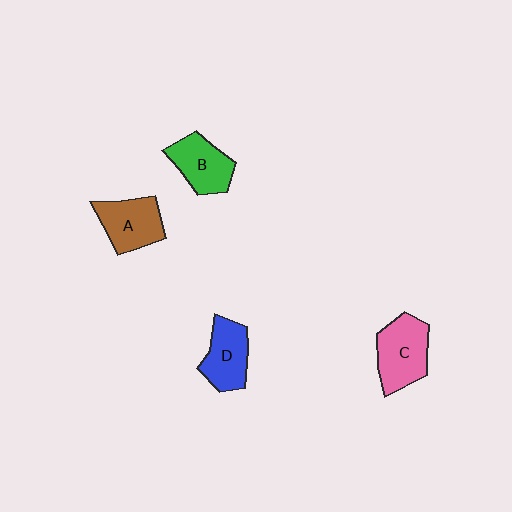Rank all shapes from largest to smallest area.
From largest to smallest: C (pink), A (brown), B (green), D (blue).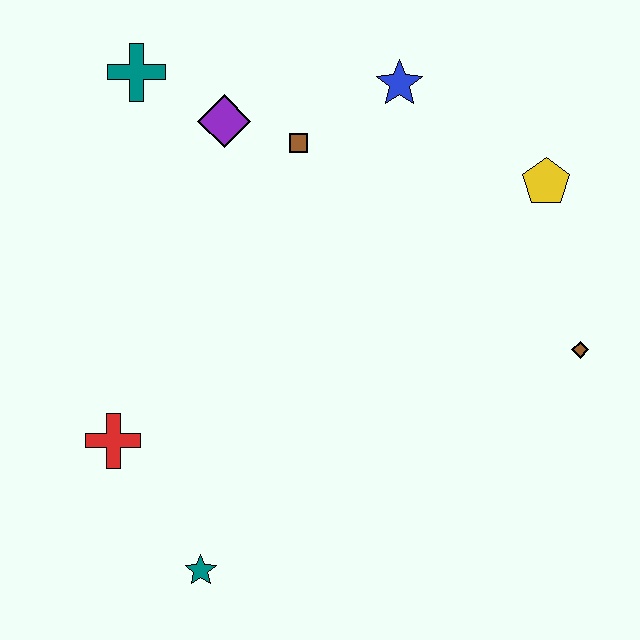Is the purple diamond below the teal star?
No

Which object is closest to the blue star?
The brown square is closest to the blue star.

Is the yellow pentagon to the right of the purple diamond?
Yes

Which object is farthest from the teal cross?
The brown diamond is farthest from the teal cross.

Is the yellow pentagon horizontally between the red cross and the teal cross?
No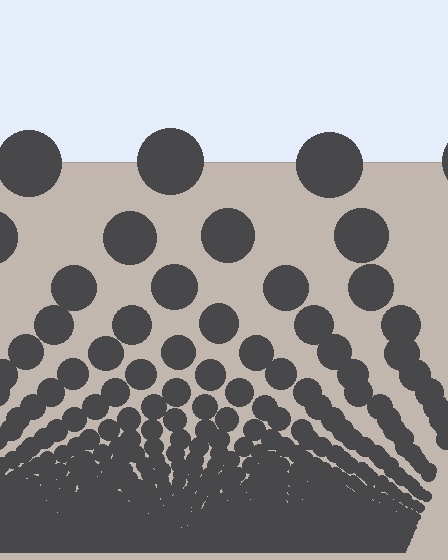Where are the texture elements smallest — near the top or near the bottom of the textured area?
Near the bottom.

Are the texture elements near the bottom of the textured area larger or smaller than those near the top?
Smaller. The gradient is inverted — elements near the bottom are smaller and denser.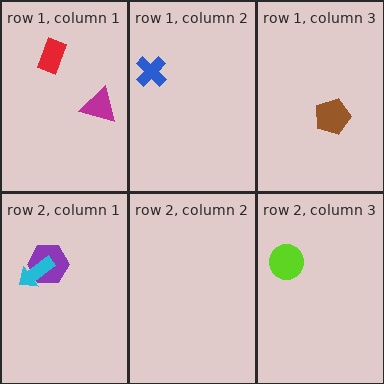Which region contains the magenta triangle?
The row 1, column 1 region.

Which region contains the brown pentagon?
The row 1, column 3 region.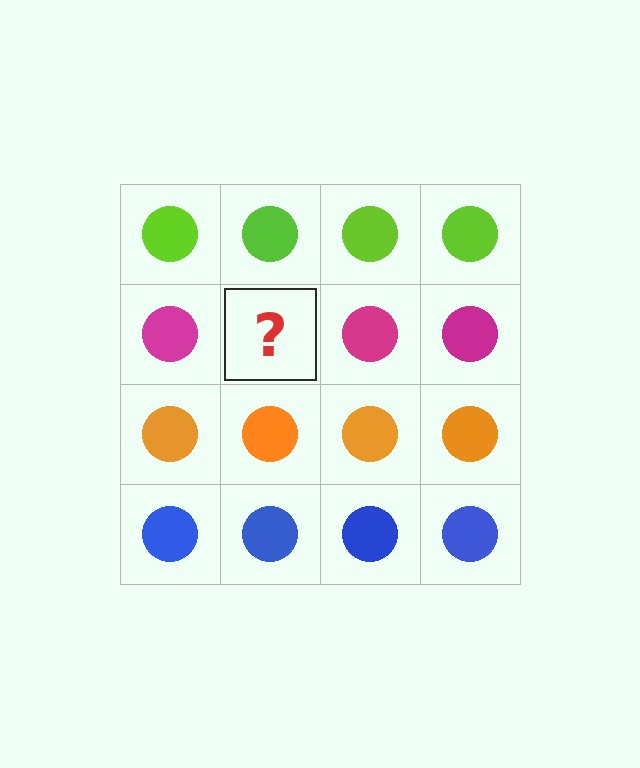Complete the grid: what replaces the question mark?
The question mark should be replaced with a magenta circle.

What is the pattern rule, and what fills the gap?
The rule is that each row has a consistent color. The gap should be filled with a magenta circle.